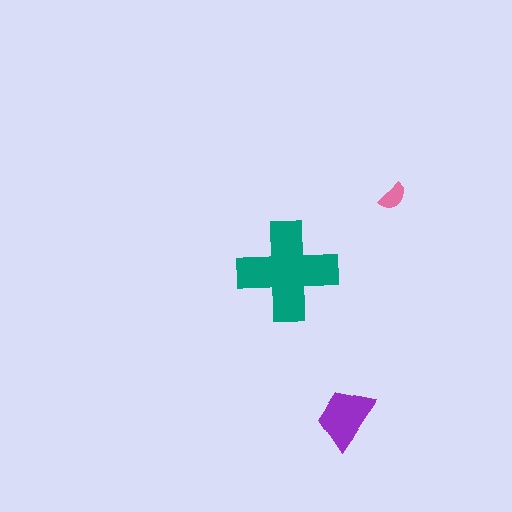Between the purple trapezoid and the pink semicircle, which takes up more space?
The purple trapezoid.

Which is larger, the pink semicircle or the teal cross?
The teal cross.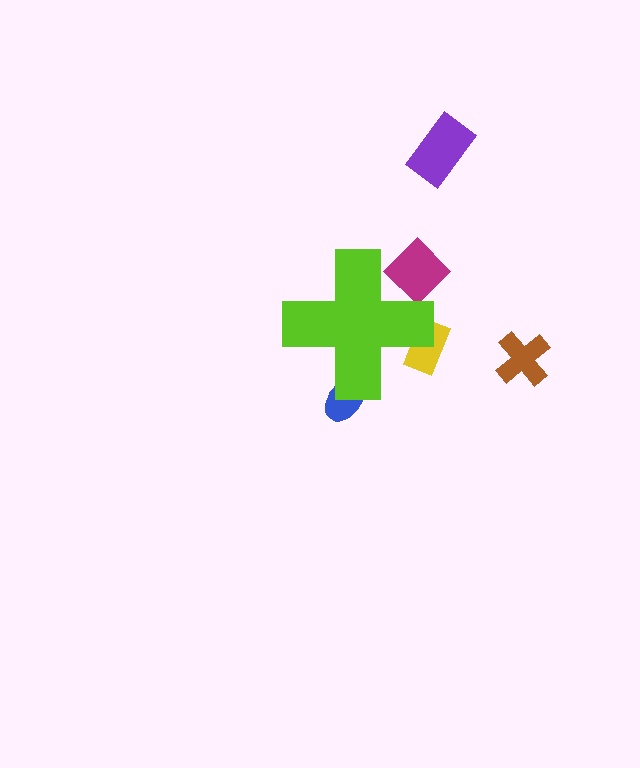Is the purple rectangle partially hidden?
No, the purple rectangle is fully visible.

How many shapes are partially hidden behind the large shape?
3 shapes are partially hidden.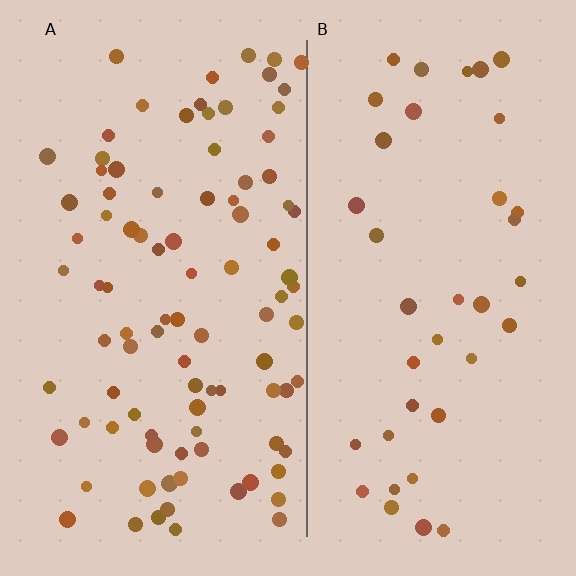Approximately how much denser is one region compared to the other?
Approximately 2.4× — region A over region B.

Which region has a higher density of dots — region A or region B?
A (the left).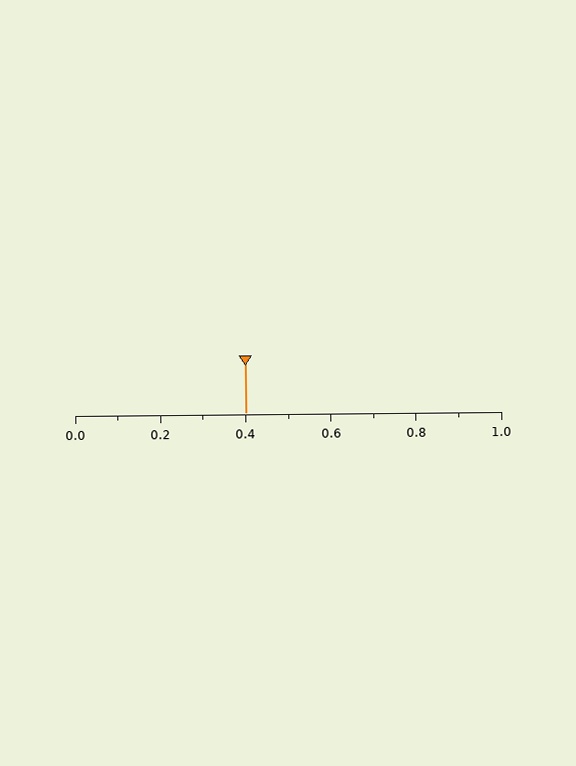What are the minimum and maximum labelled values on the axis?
The axis runs from 0.0 to 1.0.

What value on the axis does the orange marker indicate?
The marker indicates approximately 0.4.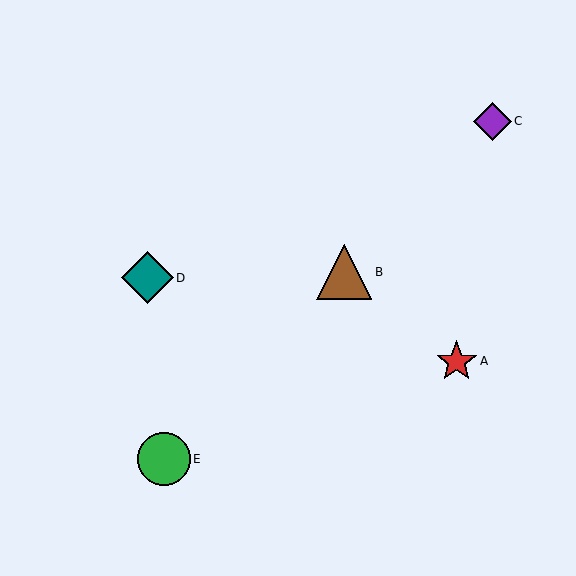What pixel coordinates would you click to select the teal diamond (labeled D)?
Click at (148, 278) to select the teal diamond D.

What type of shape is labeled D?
Shape D is a teal diamond.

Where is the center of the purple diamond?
The center of the purple diamond is at (492, 121).